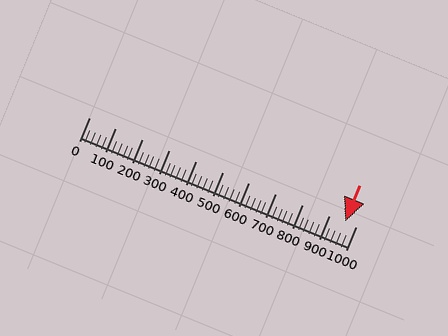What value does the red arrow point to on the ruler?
The red arrow points to approximately 960.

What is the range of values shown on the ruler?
The ruler shows values from 0 to 1000.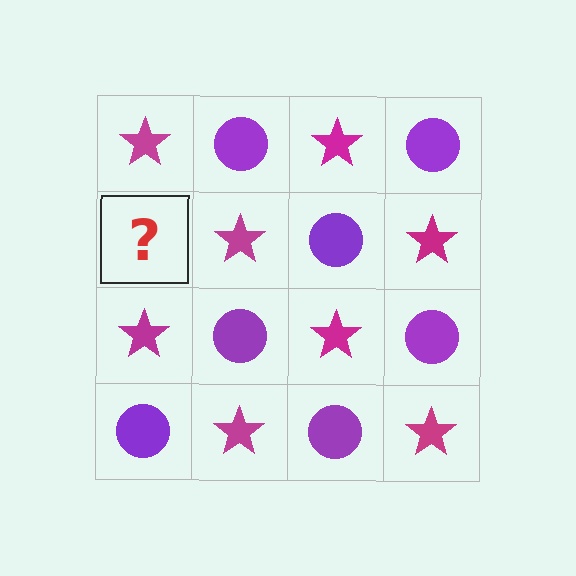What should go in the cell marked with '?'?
The missing cell should contain a purple circle.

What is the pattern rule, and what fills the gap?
The rule is that it alternates magenta star and purple circle in a checkerboard pattern. The gap should be filled with a purple circle.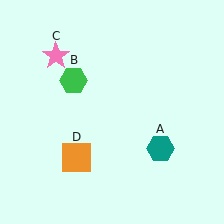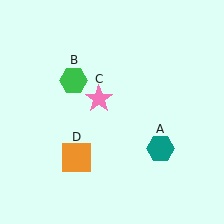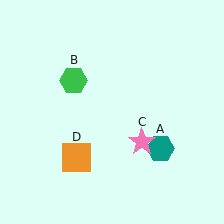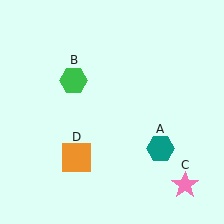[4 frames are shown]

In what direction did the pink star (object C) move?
The pink star (object C) moved down and to the right.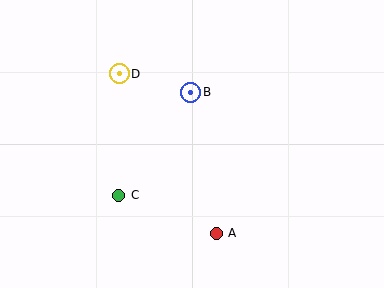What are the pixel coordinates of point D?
Point D is at (119, 74).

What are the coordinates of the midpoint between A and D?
The midpoint between A and D is at (168, 154).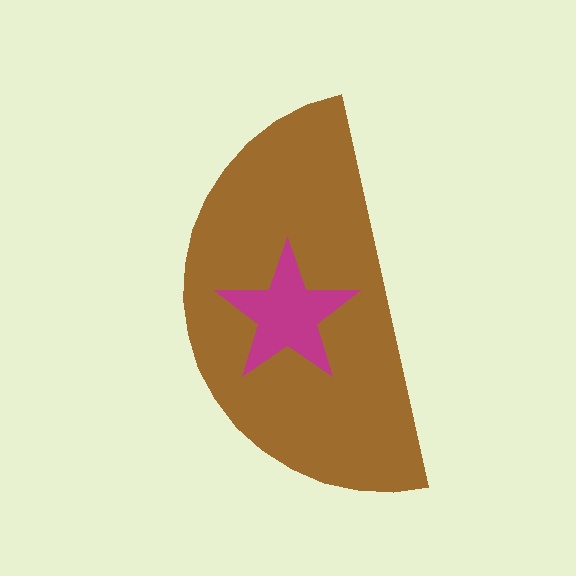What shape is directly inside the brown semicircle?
The magenta star.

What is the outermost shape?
The brown semicircle.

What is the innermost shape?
The magenta star.